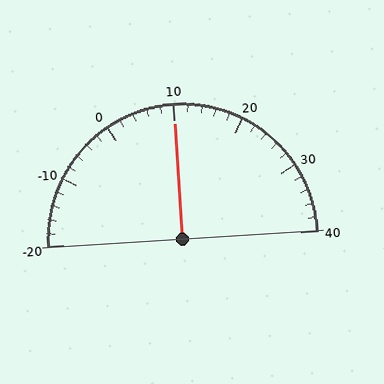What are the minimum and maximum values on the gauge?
The gauge ranges from -20 to 40.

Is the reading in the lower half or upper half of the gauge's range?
The reading is in the upper half of the range (-20 to 40).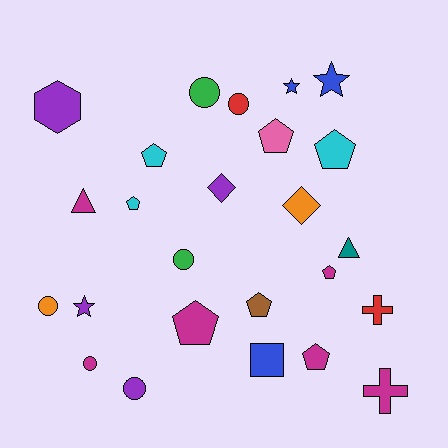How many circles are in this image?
There are 6 circles.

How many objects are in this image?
There are 25 objects.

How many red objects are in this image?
There are 2 red objects.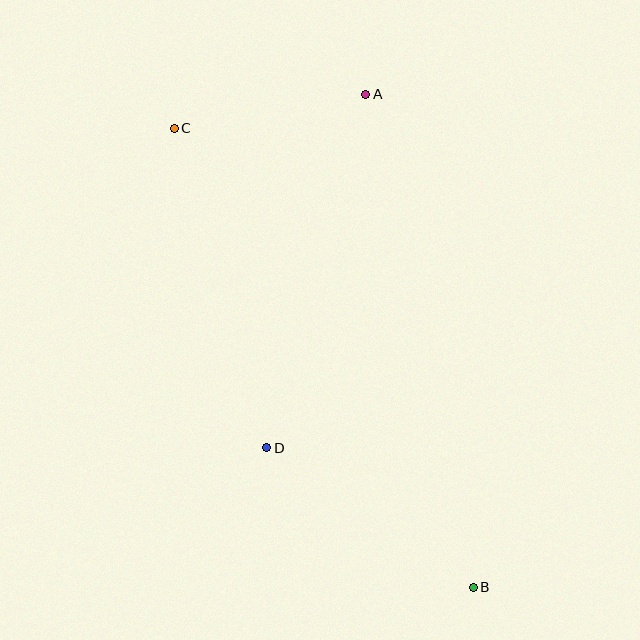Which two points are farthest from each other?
Points B and C are farthest from each other.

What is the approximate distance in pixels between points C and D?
The distance between C and D is approximately 333 pixels.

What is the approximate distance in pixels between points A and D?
The distance between A and D is approximately 367 pixels.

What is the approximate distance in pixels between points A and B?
The distance between A and B is approximately 505 pixels.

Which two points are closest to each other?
Points A and C are closest to each other.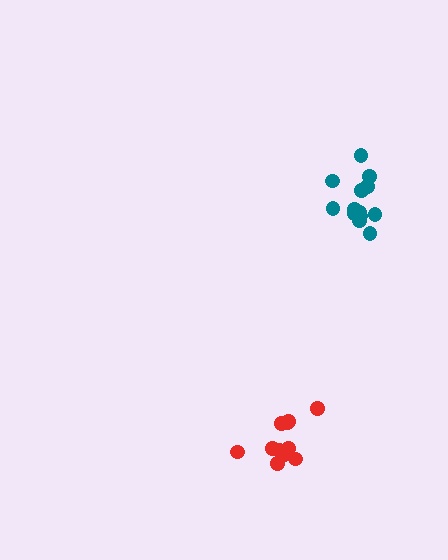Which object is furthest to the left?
The red cluster is leftmost.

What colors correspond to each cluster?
The clusters are colored: red, teal.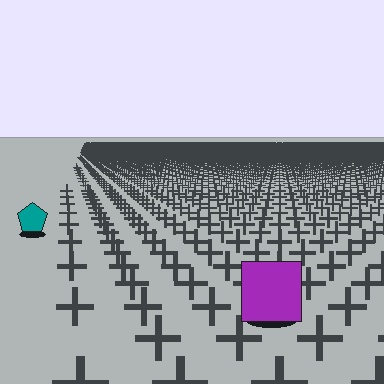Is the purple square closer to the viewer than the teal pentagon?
Yes. The purple square is closer — you can tell from the texture gradient: the ground texture is coarser near it.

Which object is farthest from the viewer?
The teal pentagon is farthest from the viewer. It appears smaller and the ground texture around it is denser.